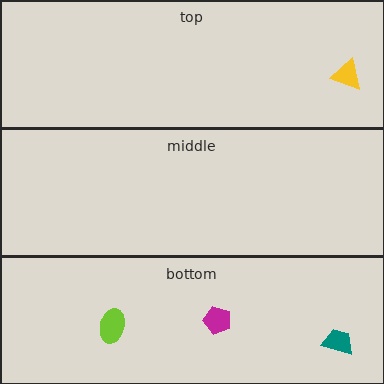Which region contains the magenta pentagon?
The bottom region.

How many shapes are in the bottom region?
3.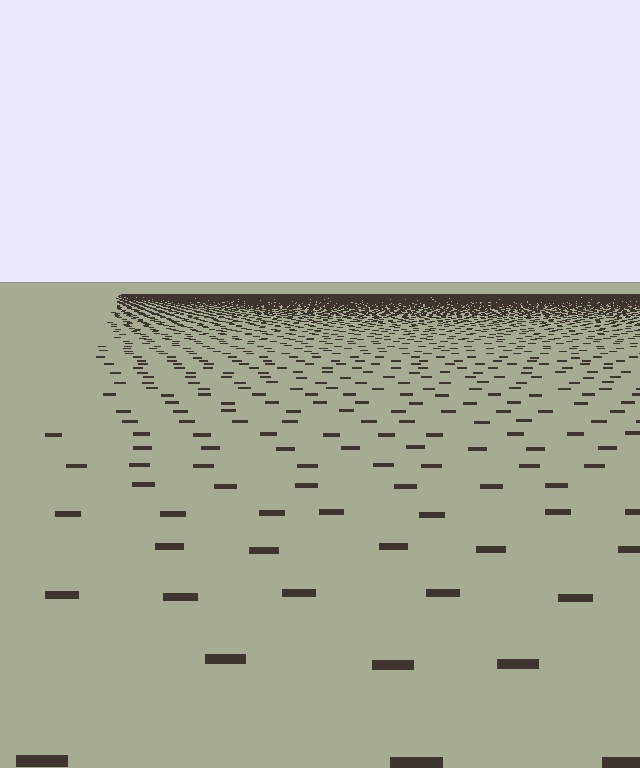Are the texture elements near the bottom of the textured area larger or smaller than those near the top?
Larger. Near the bottom, elements are closer to the viewer and appear at a bigger on-screen size.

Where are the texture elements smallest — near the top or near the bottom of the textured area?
Near the top.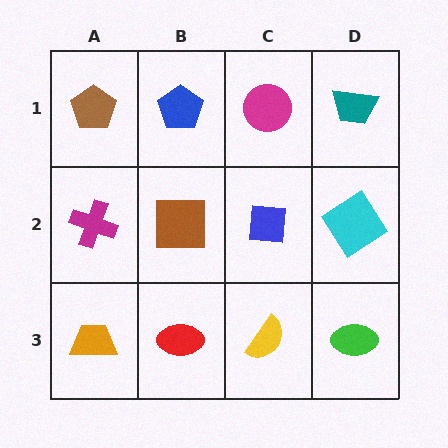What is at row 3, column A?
An orange trapezoid.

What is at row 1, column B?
A blue pentagon.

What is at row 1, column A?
A brown pentagon.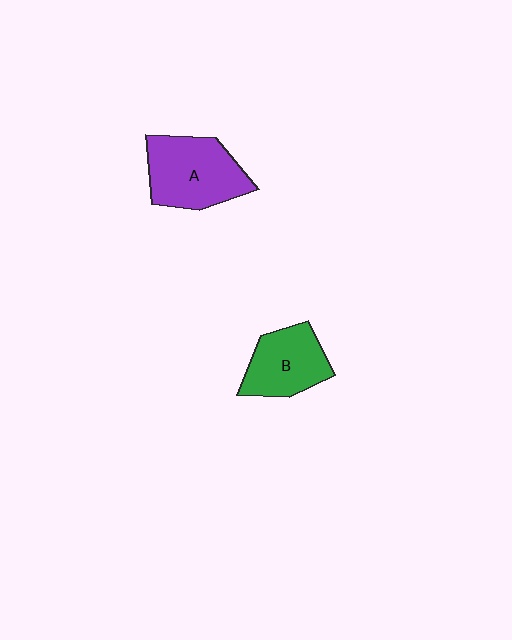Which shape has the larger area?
Shape A (purple).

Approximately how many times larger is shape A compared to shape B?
Approximately 1.3 times.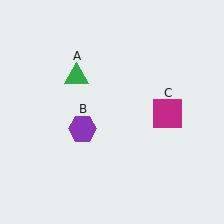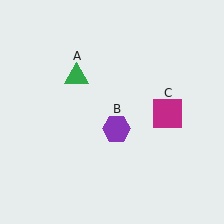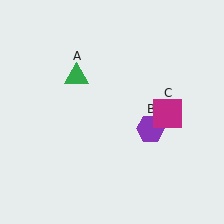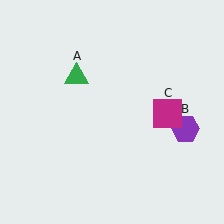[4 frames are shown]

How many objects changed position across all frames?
1 object changed position: purple hexagon (object B).